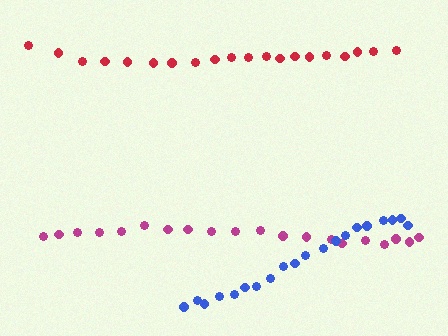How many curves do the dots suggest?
There are 3 distinct paths.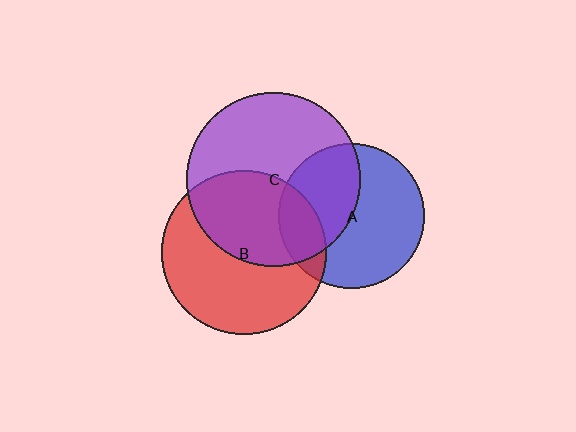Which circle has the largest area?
Circle C (purple).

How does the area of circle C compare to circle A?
Approximately 1.4 times.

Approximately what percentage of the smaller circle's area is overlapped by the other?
Approximately 40%.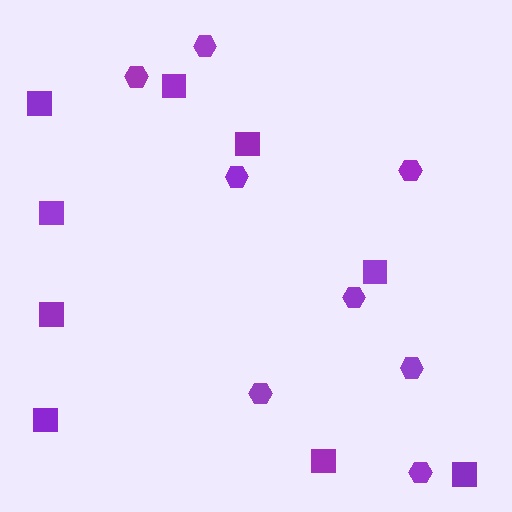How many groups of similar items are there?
There are 2 groups: one group of squares (9) and one group of hexagons (8).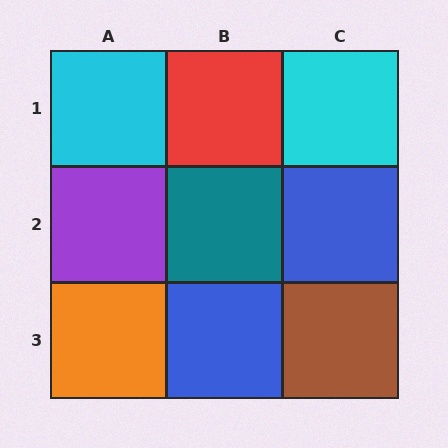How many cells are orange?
1 cell is orange.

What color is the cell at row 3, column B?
Blue.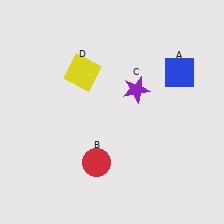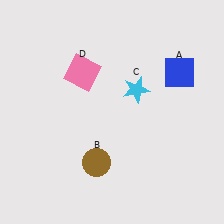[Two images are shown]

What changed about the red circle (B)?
In Image 1, B is red. In Image 2, it changed to brown.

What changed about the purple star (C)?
In Image 1, C is purple. In Image 2, it changed to cyan.